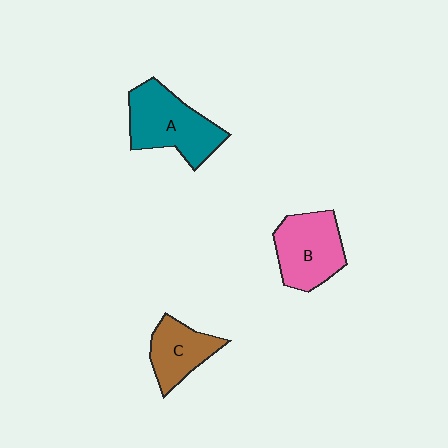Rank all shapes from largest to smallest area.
From largest to smallest: A (teal), B (pink), C (brown).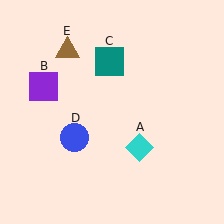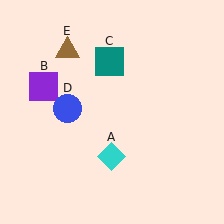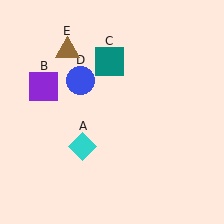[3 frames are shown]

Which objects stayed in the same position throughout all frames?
Purple square (object B) and teal square (object C) and brown triangle (object E) remained stationary.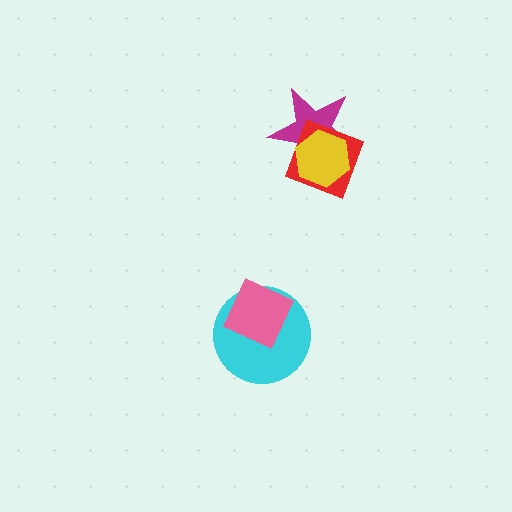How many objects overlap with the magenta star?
2 objects overlap with the magenta star.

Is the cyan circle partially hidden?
Yes, it is partially covered by another shape.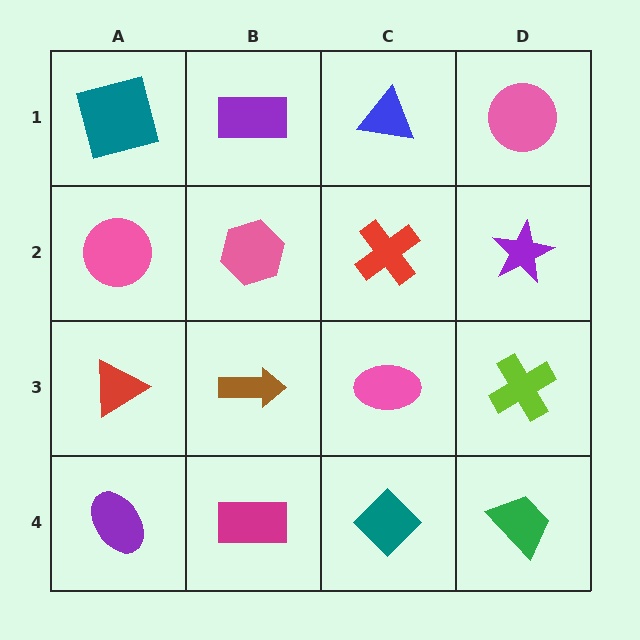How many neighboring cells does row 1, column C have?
3.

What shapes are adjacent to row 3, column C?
A red cross (row 2, column C), a teal diamond (row 4, column C), a brown arrow (row 3, column B), a lime cross (row 3, column D).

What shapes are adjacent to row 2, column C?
A blue triangle (row 1, column C), a pink ellipse (row 3, column C), a pink hexagon (row 2, column B), a purple star (row 2, column D).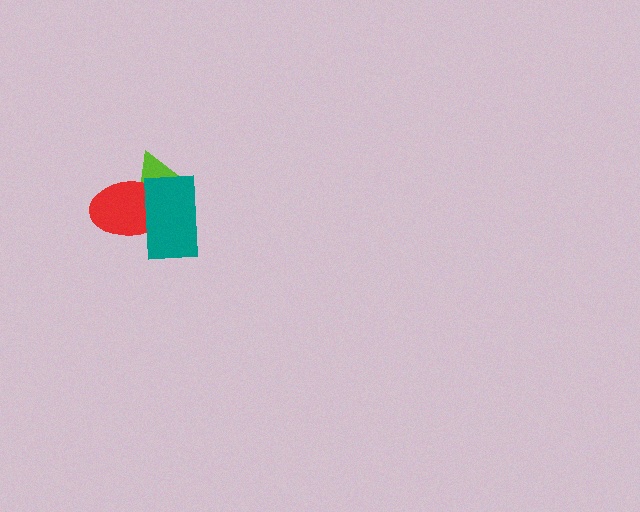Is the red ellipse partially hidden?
Yes, it is partially covered by another shape.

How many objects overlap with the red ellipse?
2 objects overlap with the red ellipse.